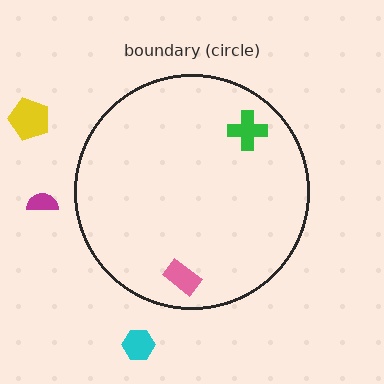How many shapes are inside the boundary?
2 inside, 3 outside.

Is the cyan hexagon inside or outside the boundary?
Outside.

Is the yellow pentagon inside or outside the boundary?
Outside.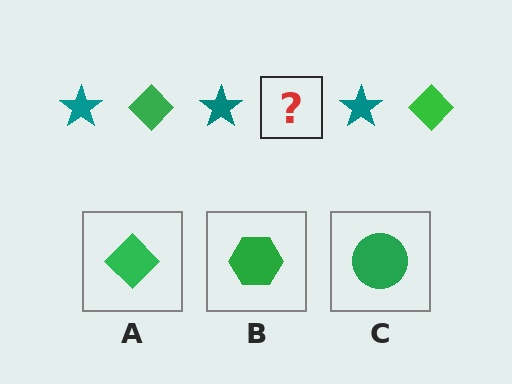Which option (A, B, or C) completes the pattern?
A.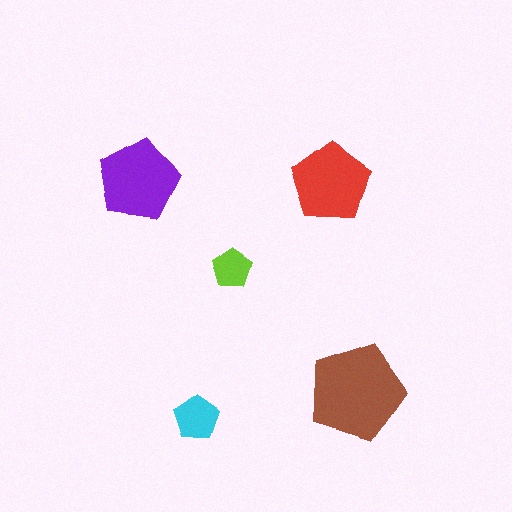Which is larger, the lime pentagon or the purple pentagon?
The purple one.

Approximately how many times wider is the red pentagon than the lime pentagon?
About 2 times wider.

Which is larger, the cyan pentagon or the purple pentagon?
The purple one.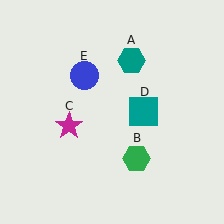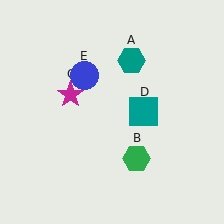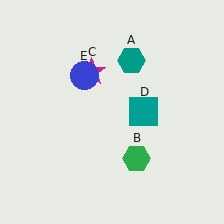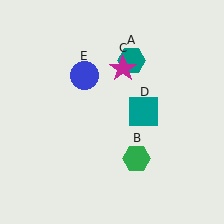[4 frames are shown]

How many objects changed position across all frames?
1 object changed position: magenta star (object C).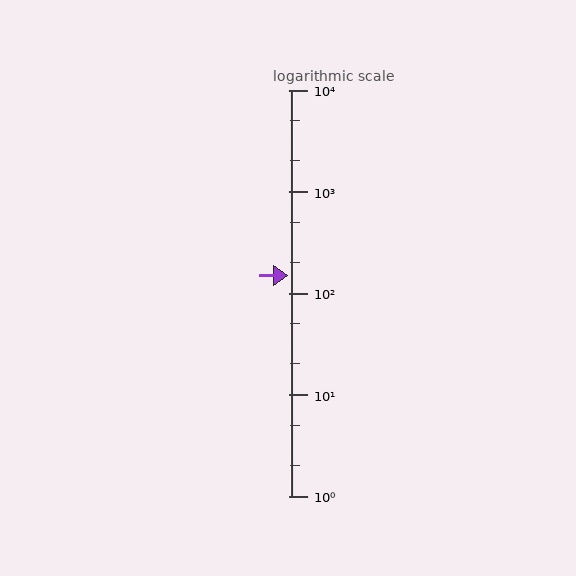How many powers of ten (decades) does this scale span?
The scale spans 4 decades, from 1 to 10000.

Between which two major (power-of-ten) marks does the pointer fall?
The pointer is between 100 and 1000.